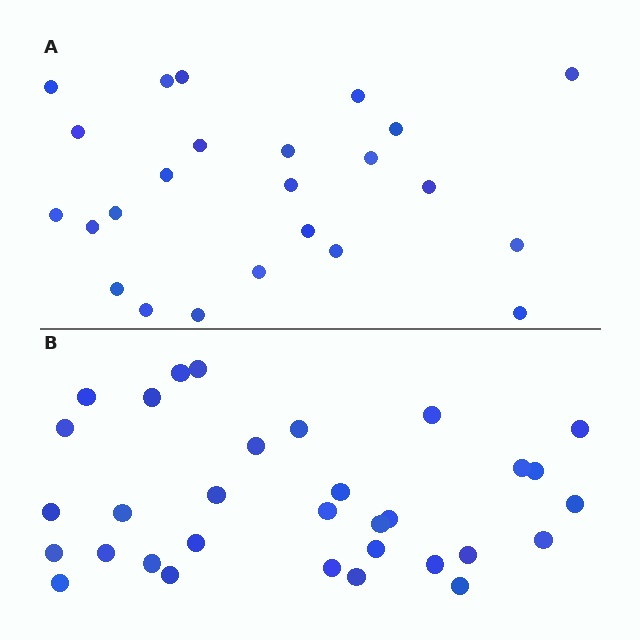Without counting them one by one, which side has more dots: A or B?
Region B (the bottom region) has more dots.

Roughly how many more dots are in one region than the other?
Region B has roughly 8 or so more dots than region A.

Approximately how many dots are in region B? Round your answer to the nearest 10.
About 30 dots. (The exact count is 32, which rounds to 30.)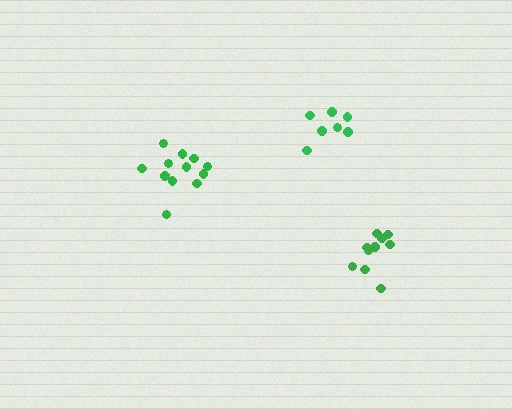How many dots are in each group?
Group 1: 7 dots, Group 2: 12 dots, Group 3: 10 dots (29 total).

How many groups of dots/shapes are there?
There are 3 groups.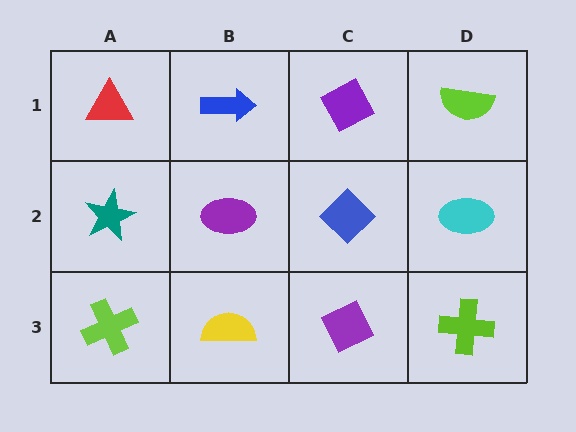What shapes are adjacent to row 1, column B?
A purple ellipse (row 2, column B), a red triangle (row 1, column A), a purple diamond (row 1, column C).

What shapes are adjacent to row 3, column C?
A blue diamond (row 2, column C), a yellow semicircle (row 3, column B), a lime cross (row 3, column D).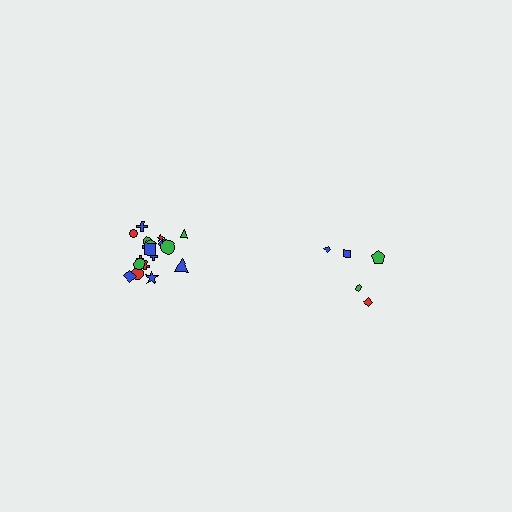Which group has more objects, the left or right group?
The left group.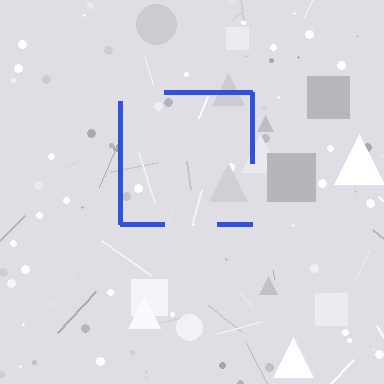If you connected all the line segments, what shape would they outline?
They would outline a square.